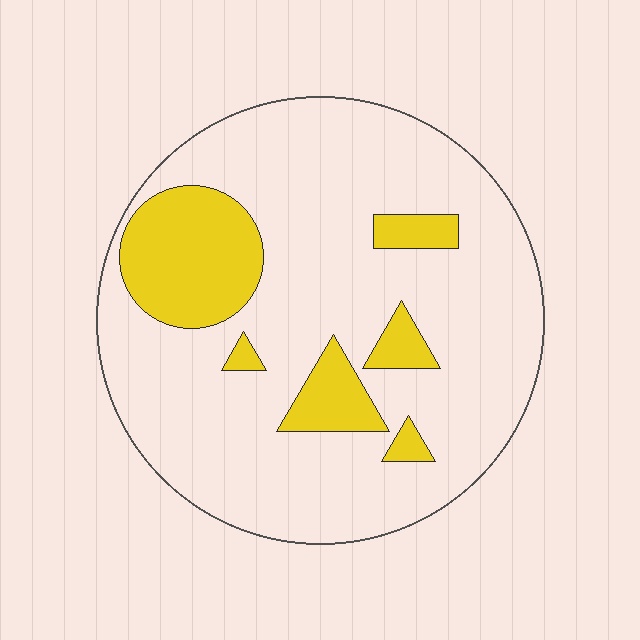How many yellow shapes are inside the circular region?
6.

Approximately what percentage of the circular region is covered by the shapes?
Approximately 20%.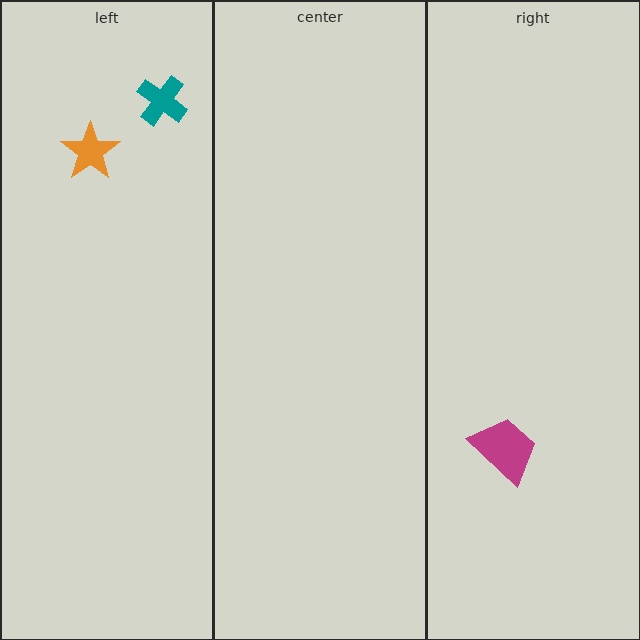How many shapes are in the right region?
1.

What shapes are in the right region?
The magenta trapezoid.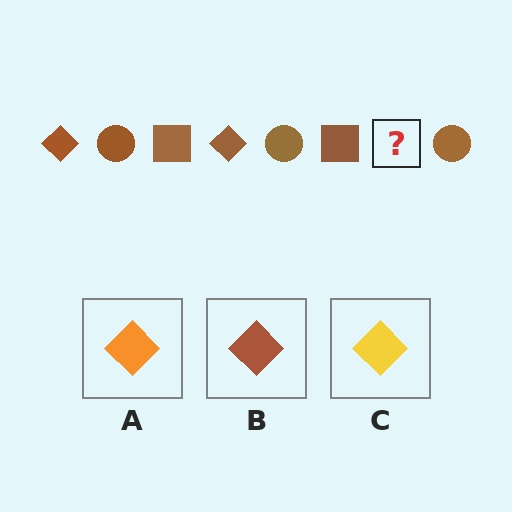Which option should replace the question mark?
Option B.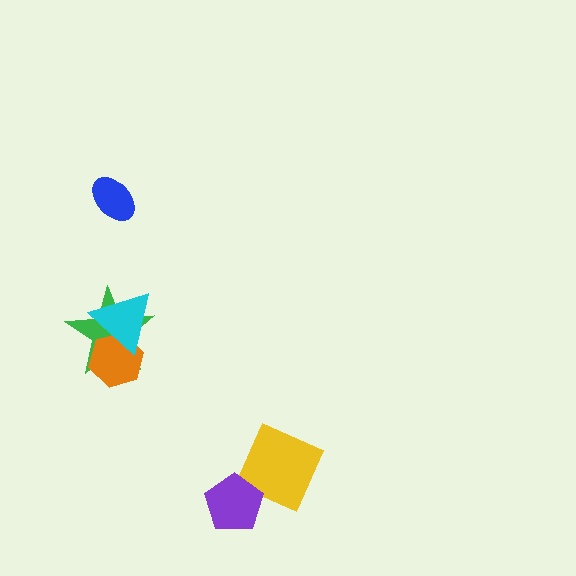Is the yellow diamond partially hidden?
Yes, it is partially covered by another shape.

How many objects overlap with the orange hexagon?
2 objects overlap with the orange hexagon.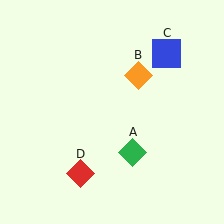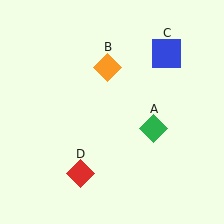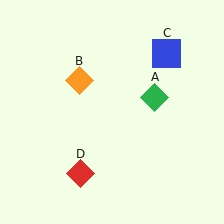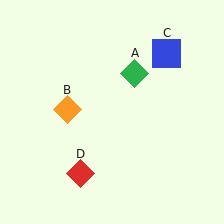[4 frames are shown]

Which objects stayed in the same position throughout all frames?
Blue square (object C) and red diamond (object D) remained stationary.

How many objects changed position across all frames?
2 objects changed position: green diamond (object A), orange diamond (object B).